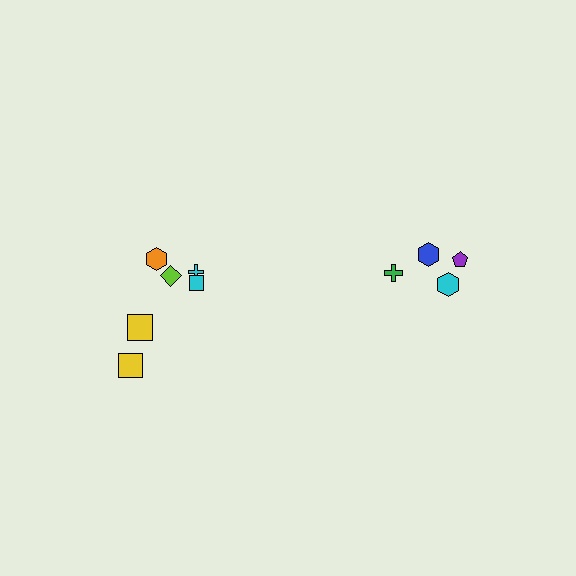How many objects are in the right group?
There are 4 objects.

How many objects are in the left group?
There are 6 objects.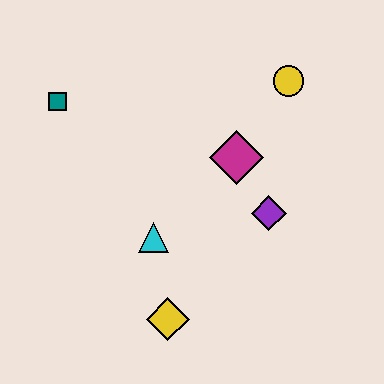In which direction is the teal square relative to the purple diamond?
The teal square is to the left of the purple diamond.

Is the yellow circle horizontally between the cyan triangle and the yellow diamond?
No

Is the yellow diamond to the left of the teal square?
No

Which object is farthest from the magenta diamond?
The teal square is farthest from the magenta diamond.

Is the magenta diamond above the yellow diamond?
Yes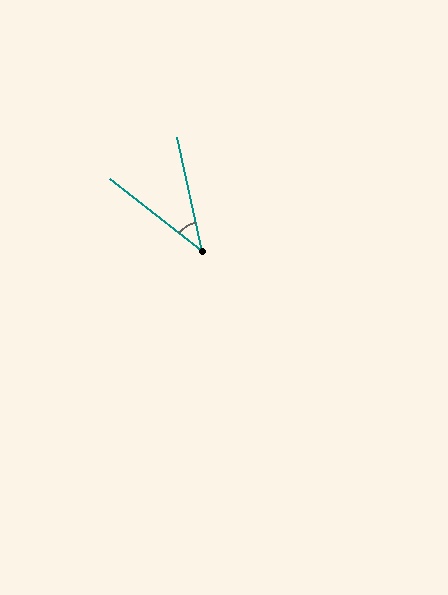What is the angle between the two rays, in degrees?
Approximately 39 degrees.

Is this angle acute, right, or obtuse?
It is acute.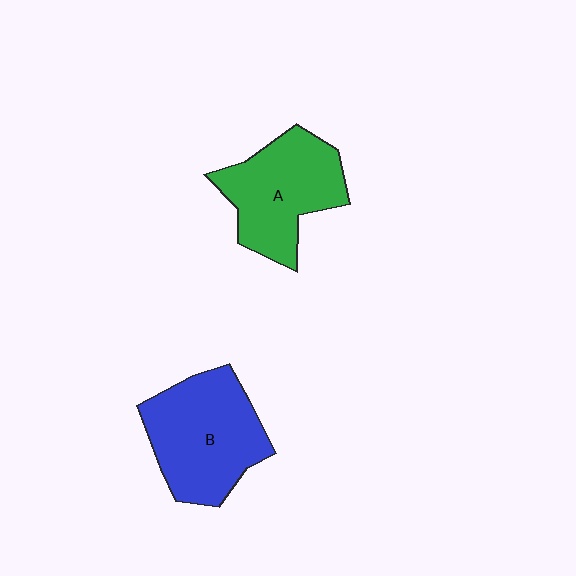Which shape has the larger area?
Shape B (blue).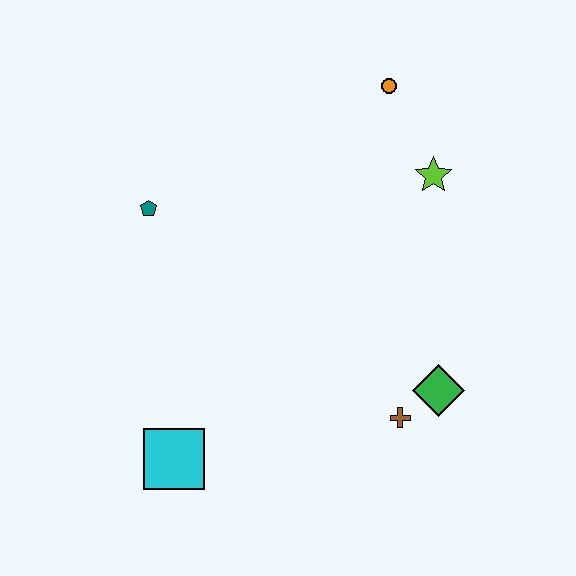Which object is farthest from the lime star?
The cyan square is farthest from the lime star.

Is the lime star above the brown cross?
Yes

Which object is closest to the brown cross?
The green diamond is closest to the brown cross.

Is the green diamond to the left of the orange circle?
No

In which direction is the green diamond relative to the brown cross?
The green diamond is to the right of the brown cross.